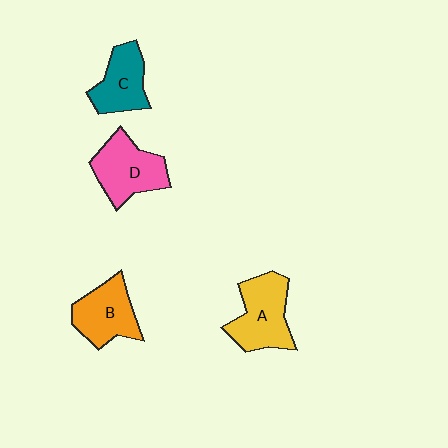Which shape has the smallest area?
Shape C (teal).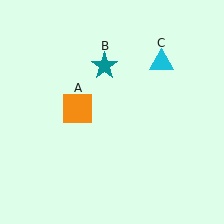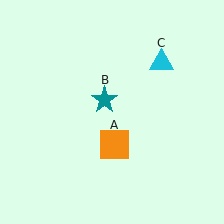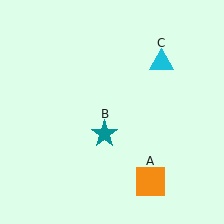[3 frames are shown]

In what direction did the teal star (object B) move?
The teal star (object B) moved down.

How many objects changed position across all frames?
2 objects changed position: orange square (object A), teal star (object B).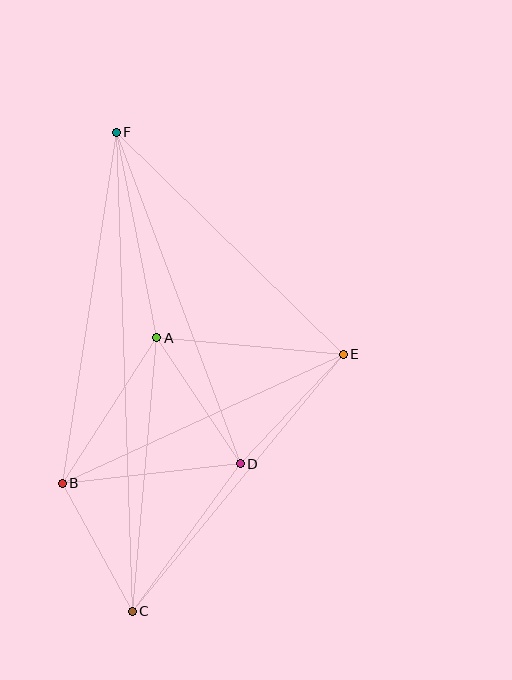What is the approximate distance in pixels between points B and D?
The distance between B and D is approximately 179 pixels.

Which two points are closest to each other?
Points B and C are closest to each other.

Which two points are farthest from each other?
Points C and F are farthest from each other.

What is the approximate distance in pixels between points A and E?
The distance between A and E is approximately 187 pixels.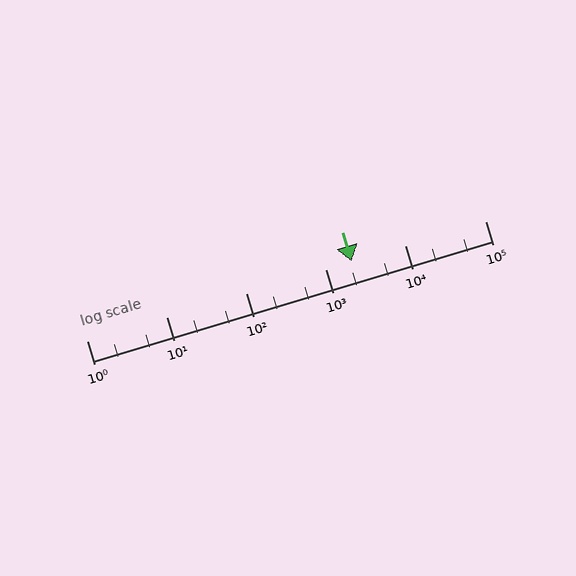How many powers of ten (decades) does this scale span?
The scale spans 5 decades, from 1 to 100000.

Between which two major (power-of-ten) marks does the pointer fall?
The pointer is between 1000 and 10000.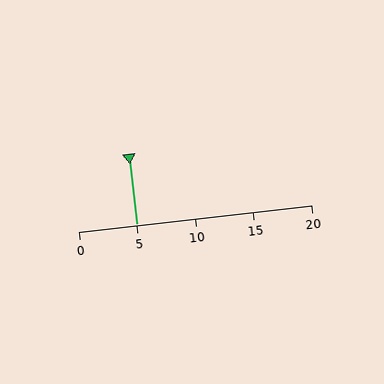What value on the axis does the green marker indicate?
The marker indicates approximately 5.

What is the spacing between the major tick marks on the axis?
The major ticks are spaced 5 apart.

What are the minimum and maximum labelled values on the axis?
The axis runs from 0 to 20.